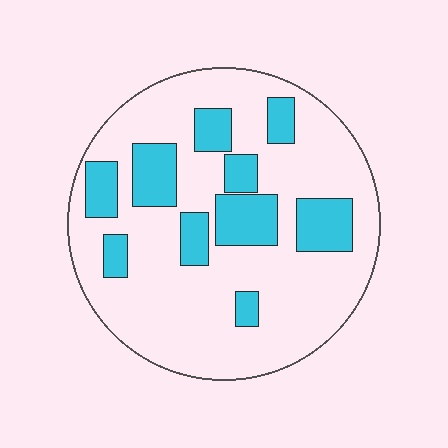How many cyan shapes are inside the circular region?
10.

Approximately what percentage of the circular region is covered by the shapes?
Approximately 25%.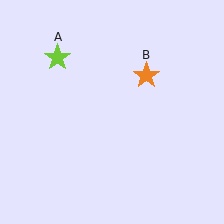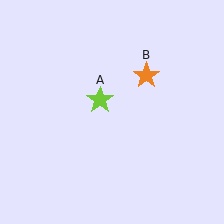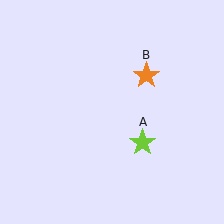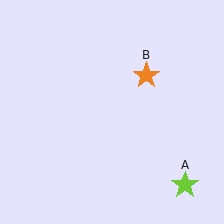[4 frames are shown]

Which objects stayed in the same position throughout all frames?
Orange star (object B) remained stationary.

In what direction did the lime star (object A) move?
The lime star (object A) moved down and to the right.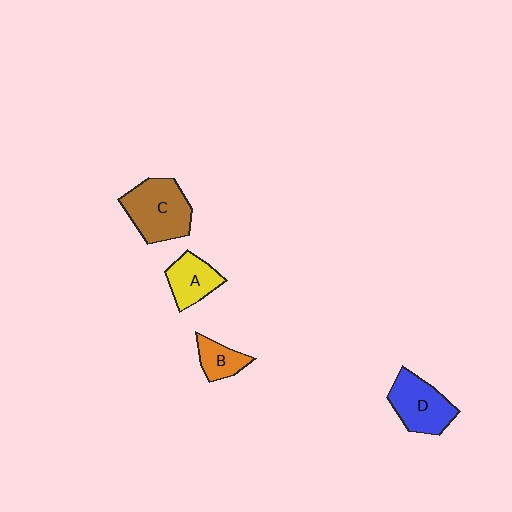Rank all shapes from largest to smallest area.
From largest to smallest: C (brown), D (blue), A (yellow), B (orange).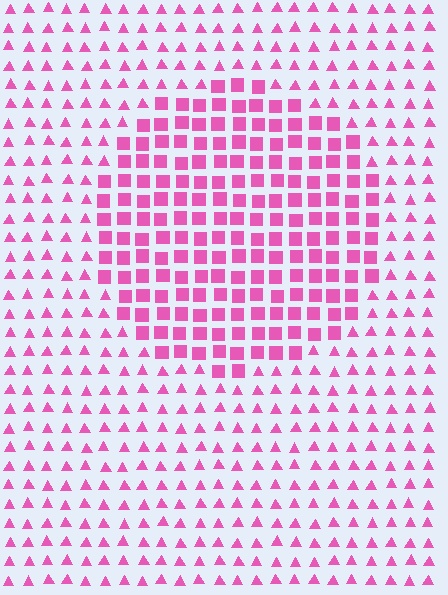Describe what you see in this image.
The image is filled with small pink elements arranged in a uniform grid. A circle-shaped region contains squares, while the surrounding area contains triangles. The boundary is defined purely by the change in element shape.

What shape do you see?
I see a circle.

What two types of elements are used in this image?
The image uses squares inside the circle region and triangles outside it.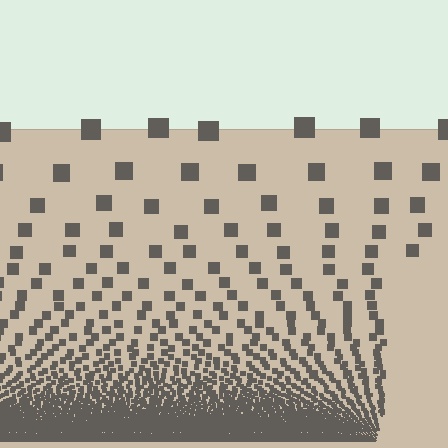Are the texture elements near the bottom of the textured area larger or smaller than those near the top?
Smaller. The gradient is inverted — elements near the bottom are smaller and denser.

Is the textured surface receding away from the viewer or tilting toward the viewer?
The surface appears to tilt toward the viewer. Texture elements get larger and sparser toward the top.